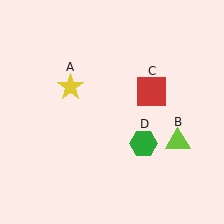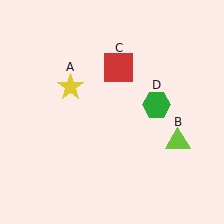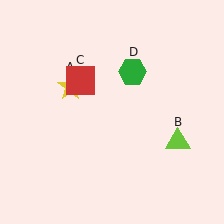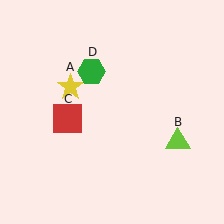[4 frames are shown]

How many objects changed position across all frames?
2 objects changed position: red square (object C), green hexagon (object D).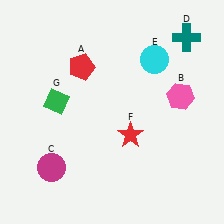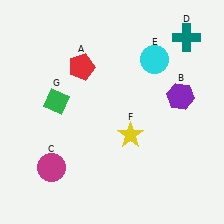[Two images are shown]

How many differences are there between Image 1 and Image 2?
There are 2 differences between the two images.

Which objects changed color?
B changed from pink to purple. F changed from red to yellow.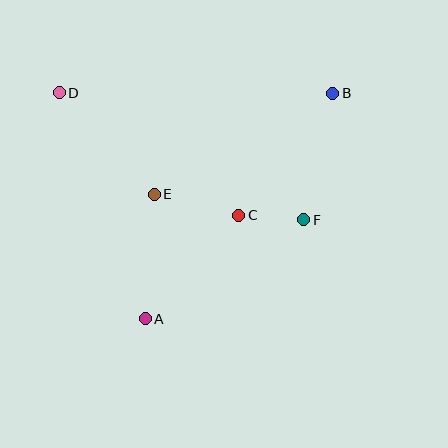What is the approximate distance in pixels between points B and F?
The distance between B and F is approximately 130 pixels.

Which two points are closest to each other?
Points C and F are closest to each other.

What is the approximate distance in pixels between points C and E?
The distance between C and E is approximately 87 pixels.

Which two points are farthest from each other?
Points A and B are farthest from each other.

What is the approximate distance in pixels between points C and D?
The distance between C and D is approximately 217 pixels.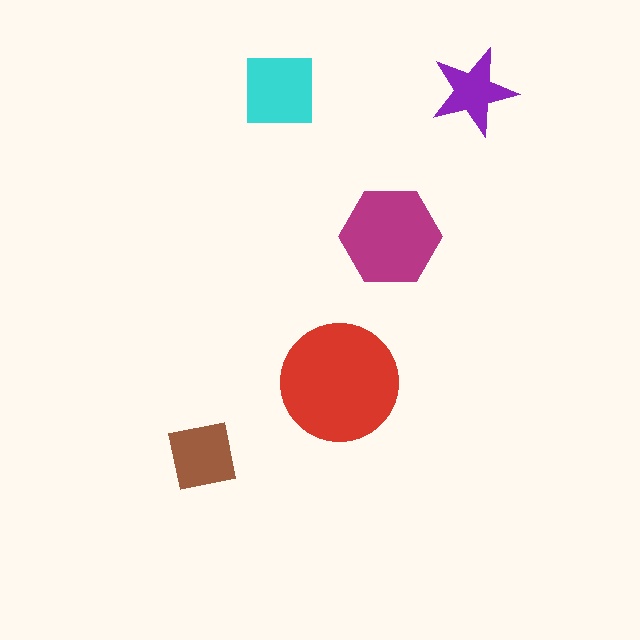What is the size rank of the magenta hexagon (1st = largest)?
2nd.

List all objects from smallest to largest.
The purple star, the brown square, the cyan square, the magenta hexagon, the red circle.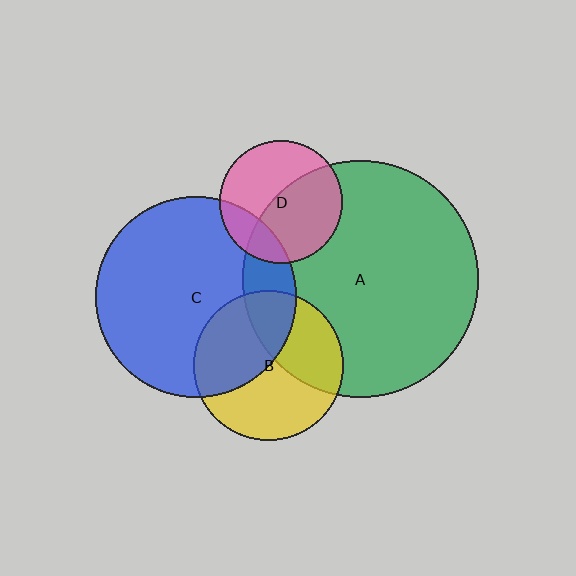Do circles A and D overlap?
Yes.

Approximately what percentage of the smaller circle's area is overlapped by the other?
Approximately 50%.